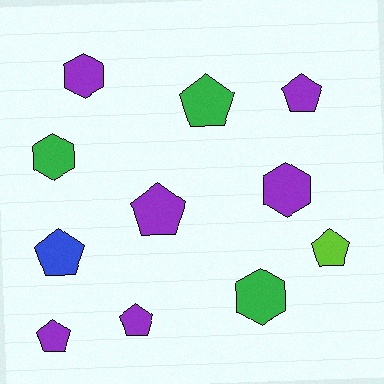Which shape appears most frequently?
Pentagon, with 7 objects.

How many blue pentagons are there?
There is 1 blue pentagon.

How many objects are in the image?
There are 11 objects.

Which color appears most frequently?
Purple, with 6 objects.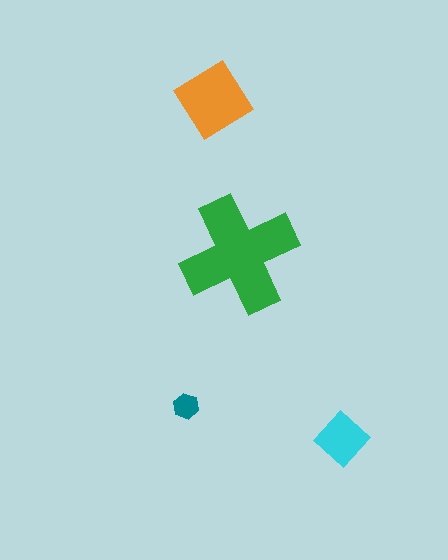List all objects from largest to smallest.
The green cross, the orange diamond, the cyan diamond, the teal hexagon.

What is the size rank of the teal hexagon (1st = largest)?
4th.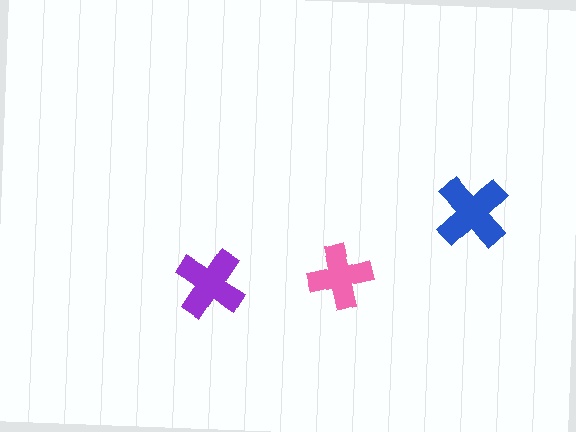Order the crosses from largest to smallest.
the blue one, the purple one, the pink one.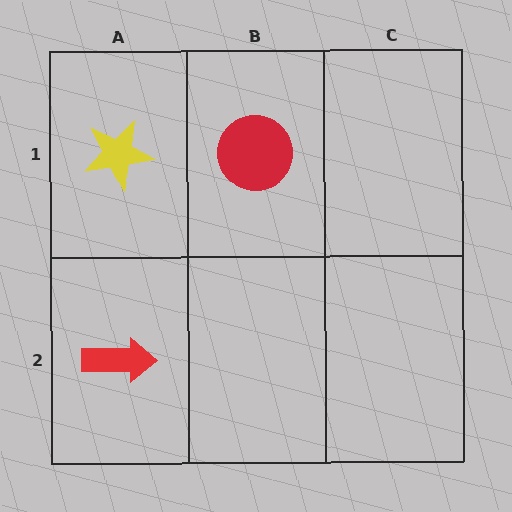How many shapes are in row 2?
1 shape.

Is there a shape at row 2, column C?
No, that cell is empty.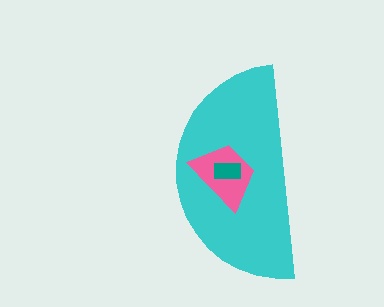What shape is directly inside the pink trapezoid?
The teal rectangle.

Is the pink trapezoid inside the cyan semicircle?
Yes.